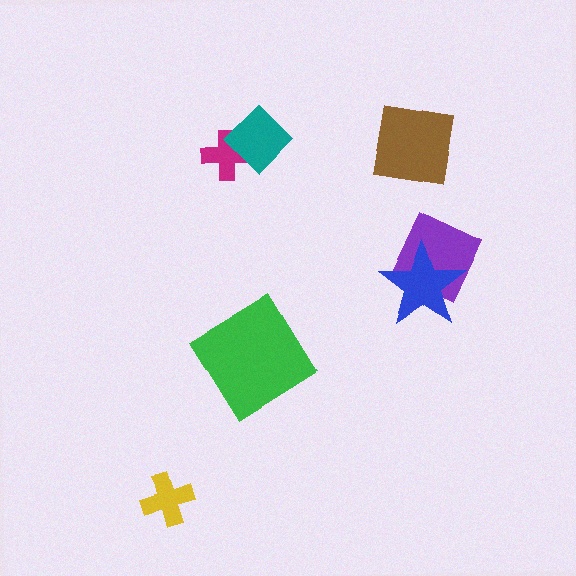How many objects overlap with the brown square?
0 objects overlap with the brown square.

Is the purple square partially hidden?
Yes, it is partially covered by another shape.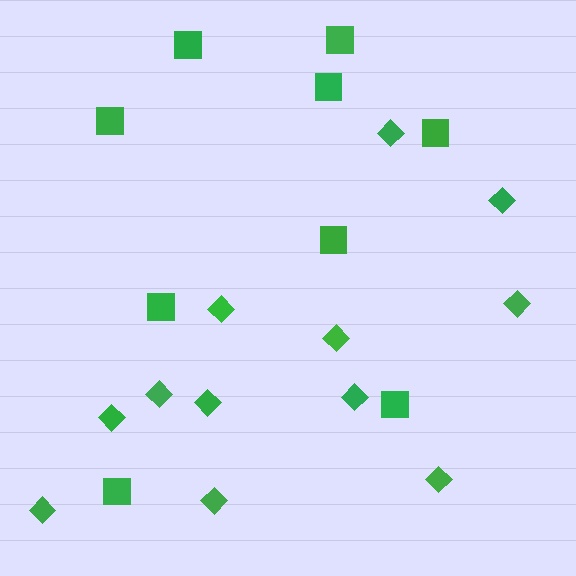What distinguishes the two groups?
There are 2 groups: one group of diamonds (12) and one group of squares (9).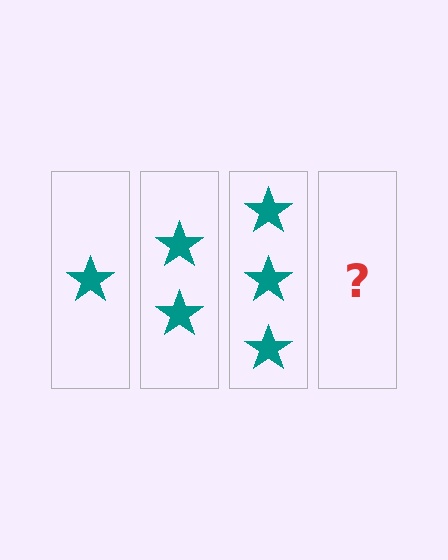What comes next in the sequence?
The next element should be 4 stars.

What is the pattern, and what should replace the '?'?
The pattern is that each step adds one more star. The '?' should be 4 stars.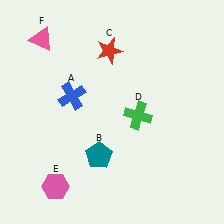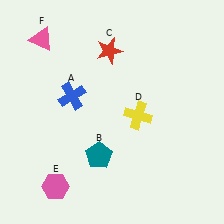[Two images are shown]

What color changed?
The cross (D) changed from green in Image 1 to yellow in Image 2.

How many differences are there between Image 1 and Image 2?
There is 1 difference between the two images.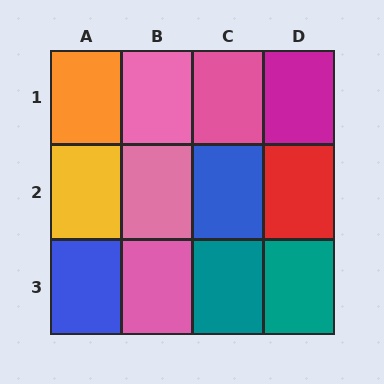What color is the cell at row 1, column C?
Pink.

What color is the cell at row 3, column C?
Teal.